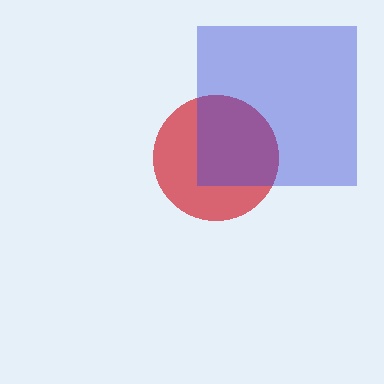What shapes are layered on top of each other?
The layered shapes are: a red circle, a blue square.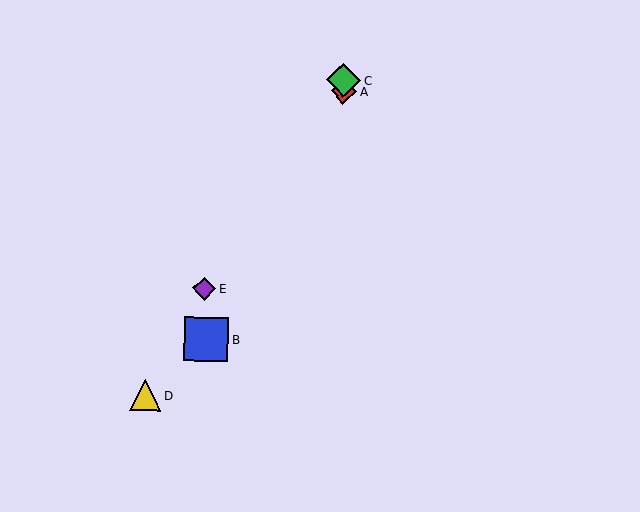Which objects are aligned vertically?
Objects A, C are aligned vertically.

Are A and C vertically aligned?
Yes, both are at x≈344.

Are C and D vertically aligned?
No, C is at x≈344 and D is at x≈145.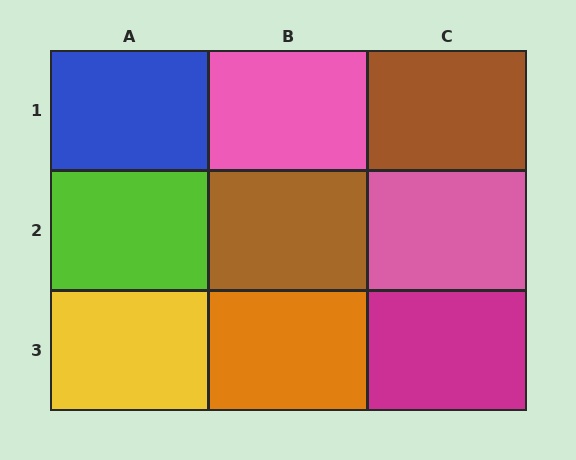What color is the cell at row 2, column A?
Lime.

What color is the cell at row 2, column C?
Pink.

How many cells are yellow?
1 cell is yellow.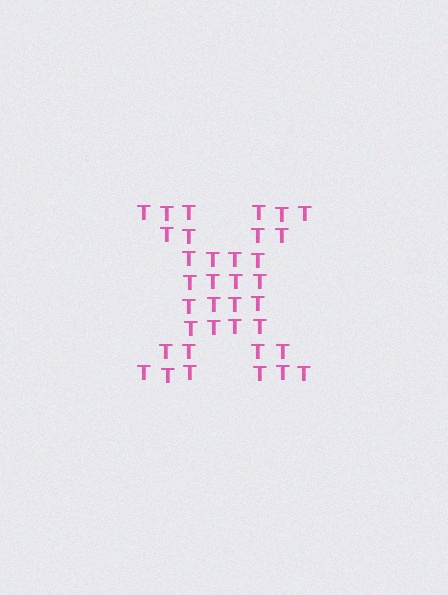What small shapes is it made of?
It is made of small letter T's.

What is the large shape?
The large shape is the letter X.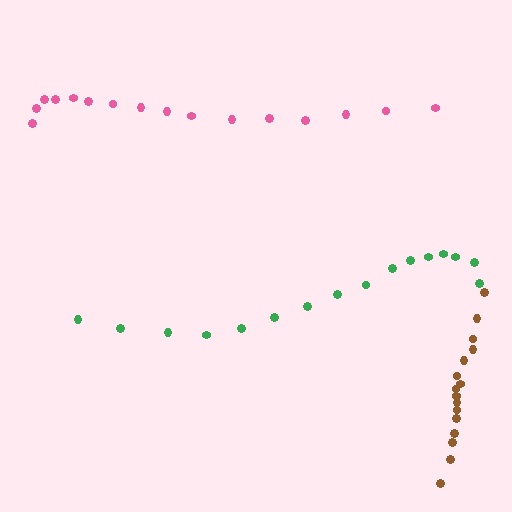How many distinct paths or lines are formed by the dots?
There are 3 distinct paths.